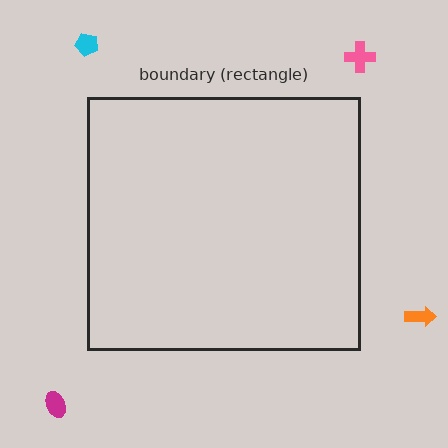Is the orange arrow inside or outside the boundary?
Outside.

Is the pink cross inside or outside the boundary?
Outside.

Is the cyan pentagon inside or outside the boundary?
Outside.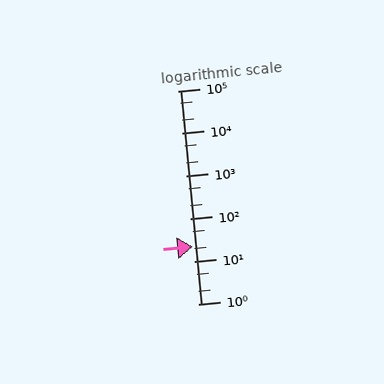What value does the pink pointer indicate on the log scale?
The pointer indicates approximately 22.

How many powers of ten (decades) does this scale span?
The scale spans 5 decades, from 1 to 100000.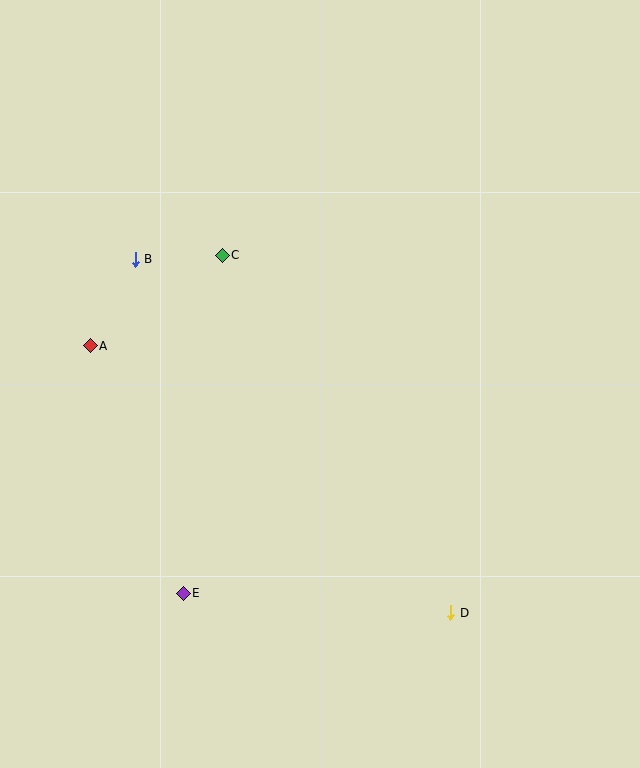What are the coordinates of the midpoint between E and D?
The midpoint between E and D is at (317, 603).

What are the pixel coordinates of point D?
Point D is at (451, 613).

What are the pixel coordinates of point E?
Point E is at (183, 593).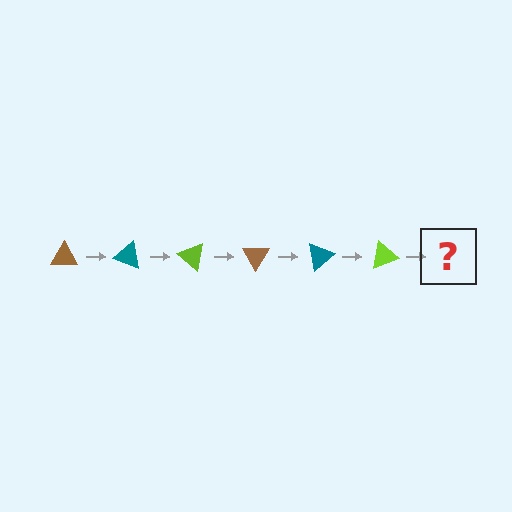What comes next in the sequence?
The next element should be a brown triangle, rotated 120 degrees from the start.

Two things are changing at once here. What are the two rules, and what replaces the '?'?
The two rules are that it rotates 20 degrees each step and the color cycles through brown, teal, and lime. The '?' should be a brown triangle, rotated 120 degrees from the start.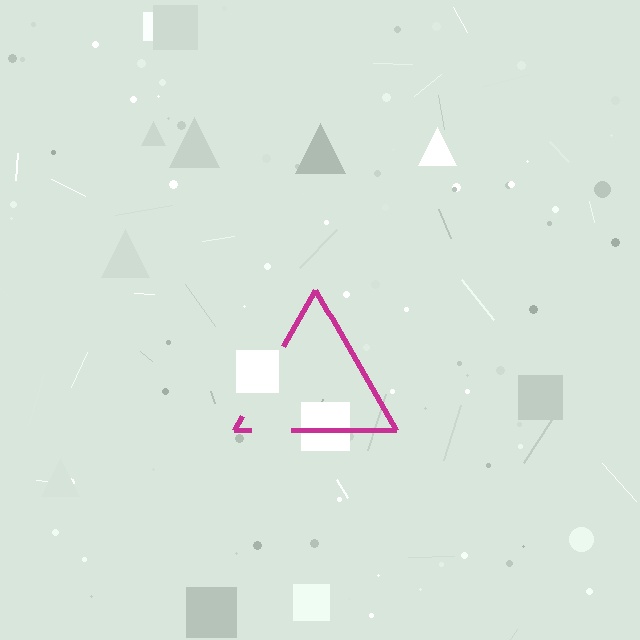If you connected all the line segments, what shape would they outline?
They would outline a triangle.